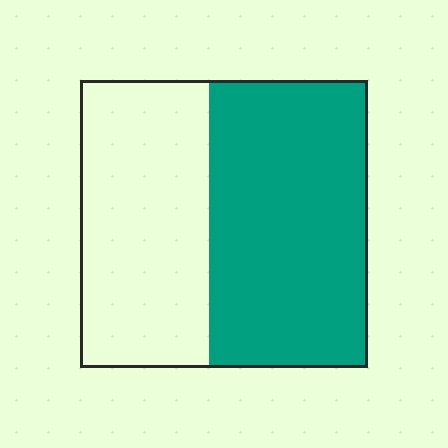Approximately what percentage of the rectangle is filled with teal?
Approximately 55%.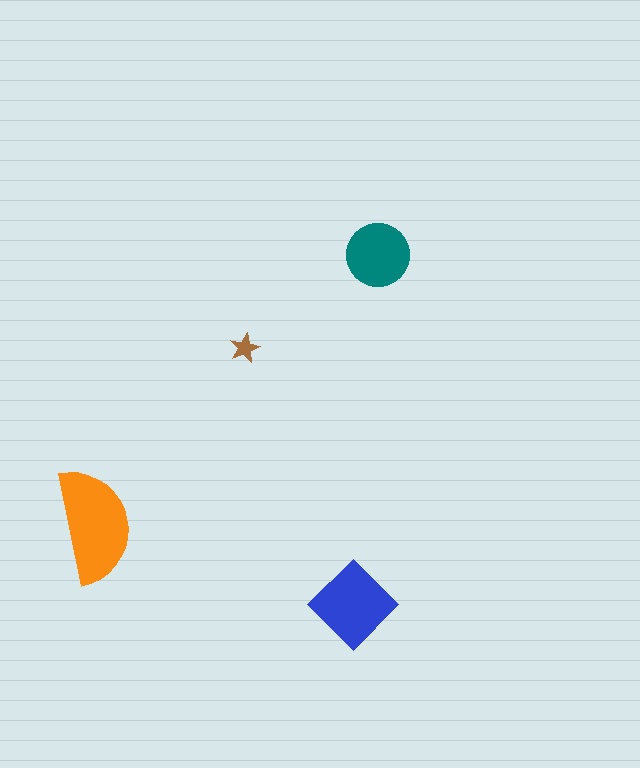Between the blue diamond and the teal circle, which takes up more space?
The blue diamond.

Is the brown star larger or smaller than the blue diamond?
Smaller.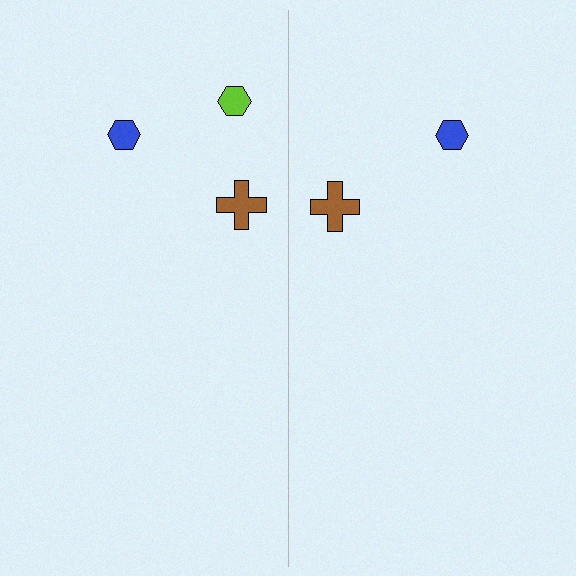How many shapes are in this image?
There are 5 shapes in this image.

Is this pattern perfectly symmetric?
No, the pattern is not perfectly symmetric. A lime hexagon is missing from the right side.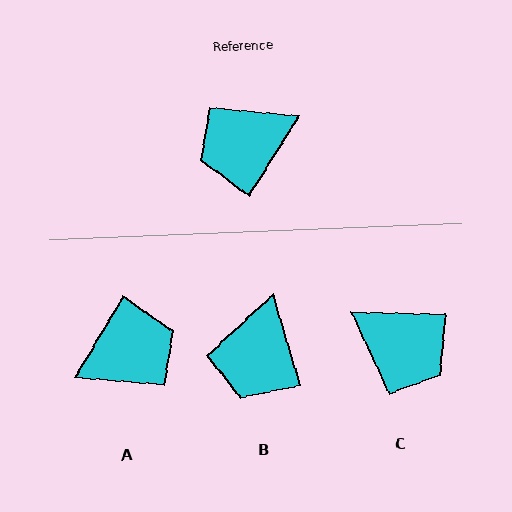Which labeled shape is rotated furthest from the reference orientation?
A, about 179 degrees away.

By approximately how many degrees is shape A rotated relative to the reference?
Approximately 179 degrees clockwise.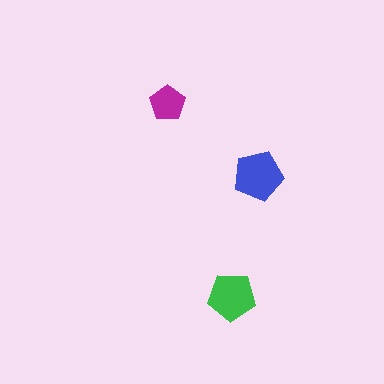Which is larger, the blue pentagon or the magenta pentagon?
The blue one.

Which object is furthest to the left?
The magenta pentagon is leftmost.